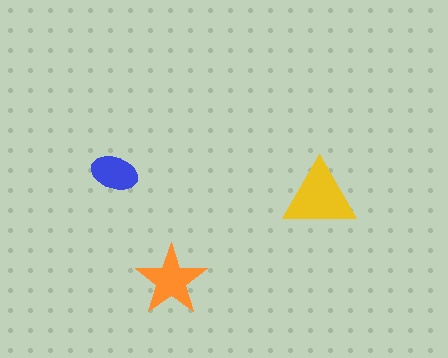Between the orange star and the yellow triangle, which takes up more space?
The yellow triangle.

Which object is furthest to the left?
The blue ellipse is leftmost.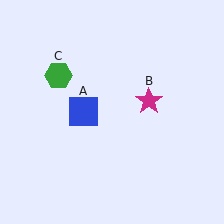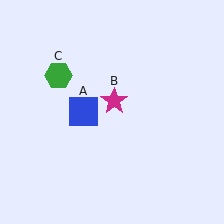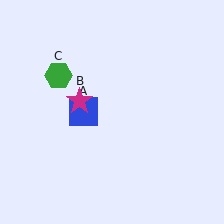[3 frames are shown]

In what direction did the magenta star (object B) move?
The magenta star (object B) moved left.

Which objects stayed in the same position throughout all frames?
Blue square (object A) and green hexagon (object C) remained stationary.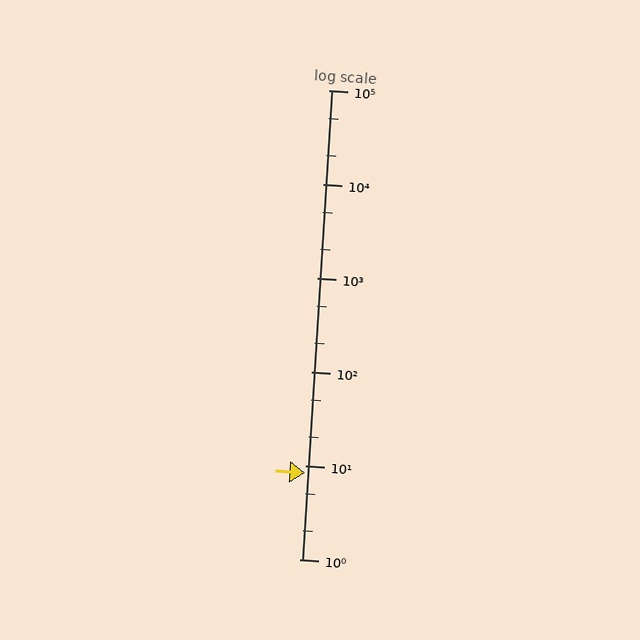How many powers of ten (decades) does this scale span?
The scale spans 5 decades, from 1 to 100000.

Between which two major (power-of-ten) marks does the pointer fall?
The pointer is between 1 and 10.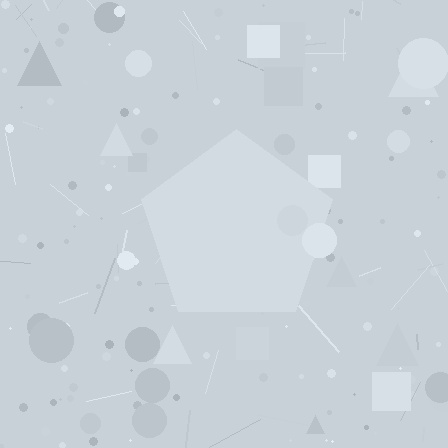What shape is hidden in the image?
A pentagon is hidden in the image.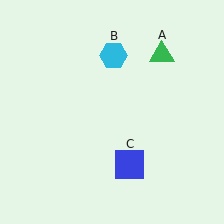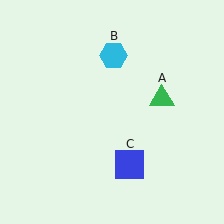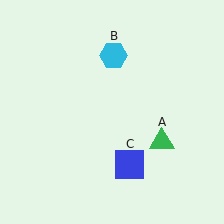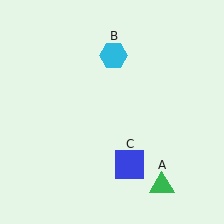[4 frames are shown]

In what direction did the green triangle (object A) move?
The green triangle (object A) moved down.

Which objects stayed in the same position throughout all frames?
Cyan hexagon (object B) and blue square (object C) remained stationary.